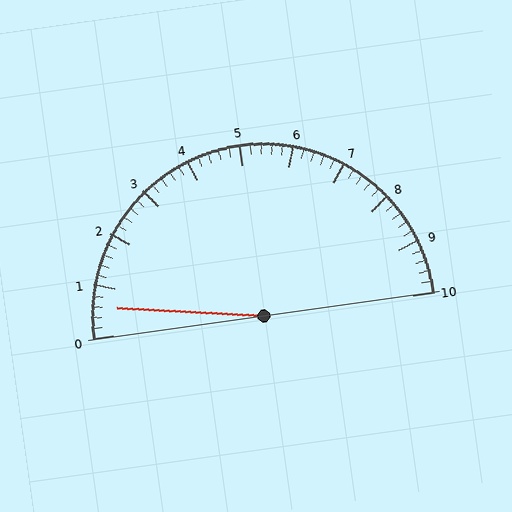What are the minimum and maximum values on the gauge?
The gauge ranges from 0 to 10.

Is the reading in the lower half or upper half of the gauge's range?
The reading is in the lower half of the range (0 to 10).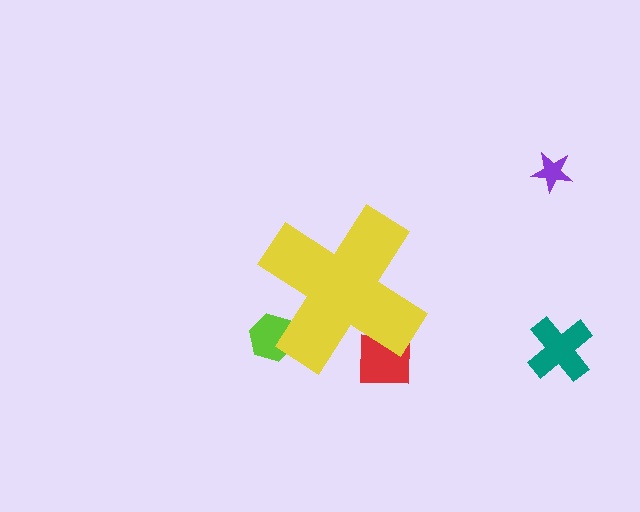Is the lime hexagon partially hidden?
Yes, the lime hexagon is partially hidden behind the yellow cross.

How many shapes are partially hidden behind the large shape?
2 shapes are partially hidden.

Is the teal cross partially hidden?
No, the teal cross is fully visible.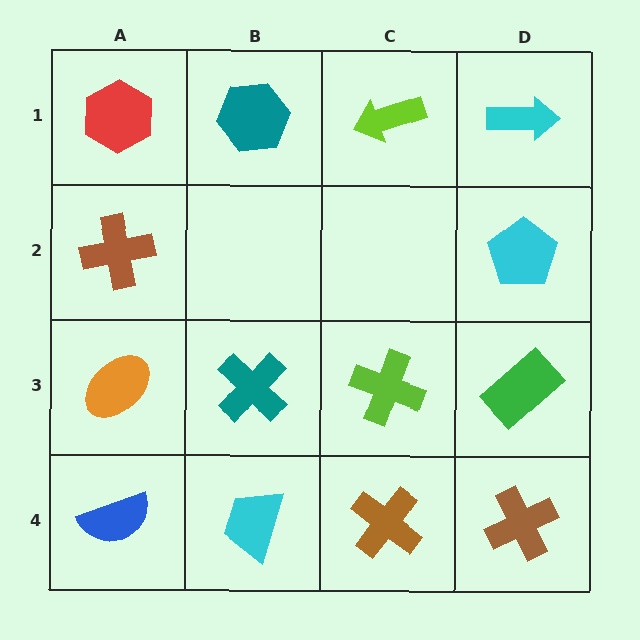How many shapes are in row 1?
4 shapes.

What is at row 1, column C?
A lime arrow.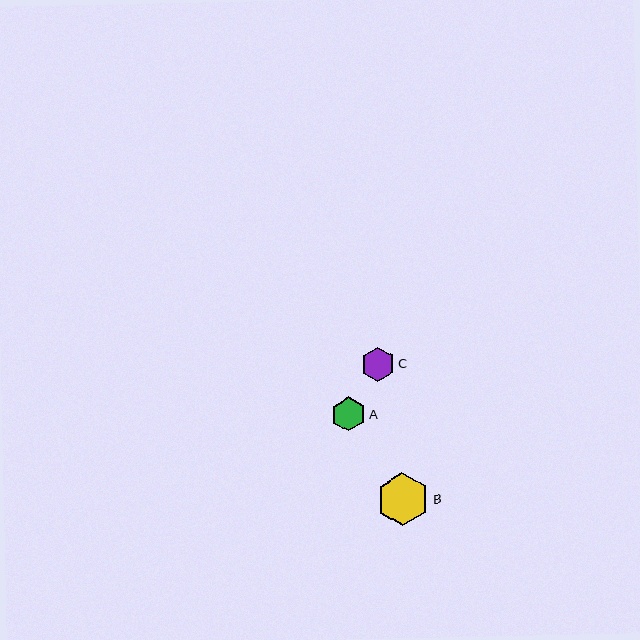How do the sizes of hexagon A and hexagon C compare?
Hexagon A and hexagon C are approximately the same size.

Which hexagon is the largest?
Hexagon B is the largest with a size of approximately 53 pixels.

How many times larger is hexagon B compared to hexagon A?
Hexagon B is approximately 1.5 times the size of hexagon A.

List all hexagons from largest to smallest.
From largest to smallest: B, A, C.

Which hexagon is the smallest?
Hexagon C is the smallest with a size of approximately 34 pixels.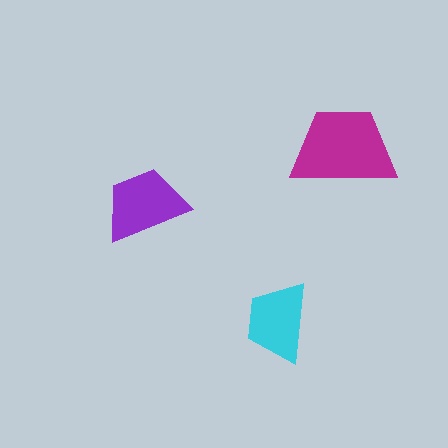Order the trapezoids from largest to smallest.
the magenta one, the purple one, the cyan one.